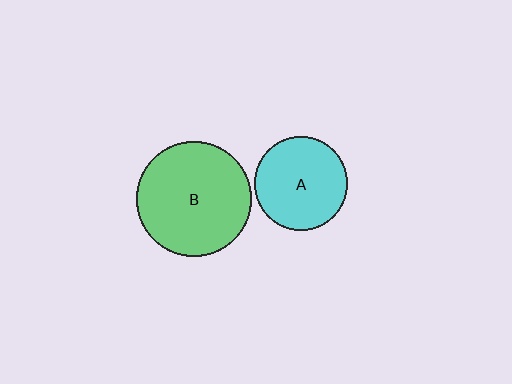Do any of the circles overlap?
No, none of the circles overlap.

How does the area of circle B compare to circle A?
Approximately 1.5 times.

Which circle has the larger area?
Circle B (green).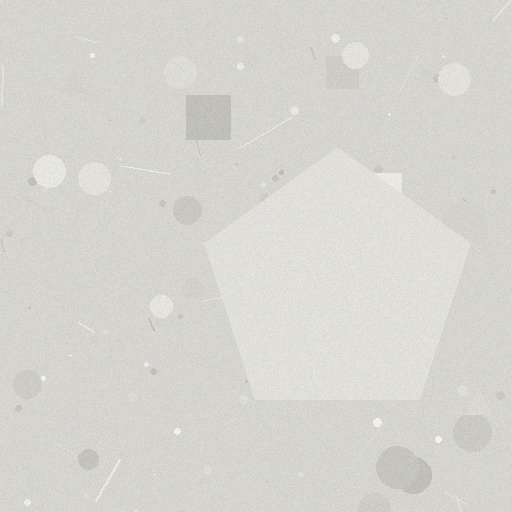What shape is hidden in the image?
A pentagon is hidden in the image.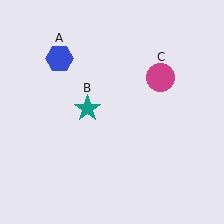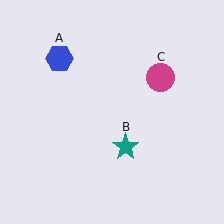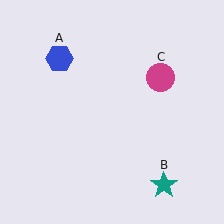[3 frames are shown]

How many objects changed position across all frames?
1 object changed position: teal star (object B).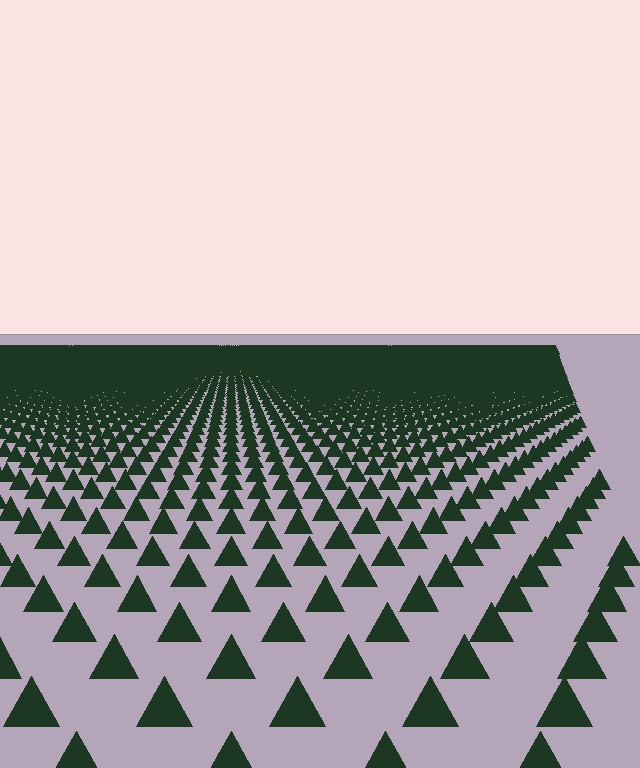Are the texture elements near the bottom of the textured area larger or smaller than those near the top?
Larger. Near the bottom, elements are closer to the viewer and appear at a bigger on-screen size.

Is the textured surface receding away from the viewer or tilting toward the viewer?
The surface is receding away from the viewer. Texture elements get smaller and denser toward the top.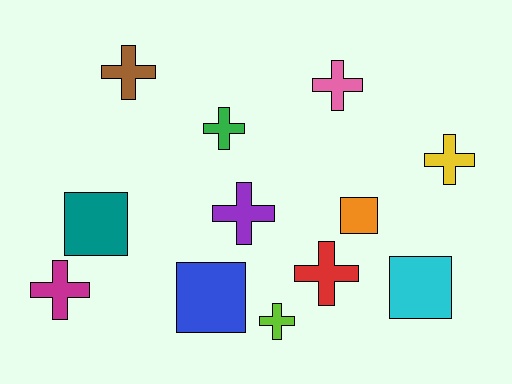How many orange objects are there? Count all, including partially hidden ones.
There is 1 orange object.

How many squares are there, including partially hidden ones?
There are 4 squares.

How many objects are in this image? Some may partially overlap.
There are 12 objects.